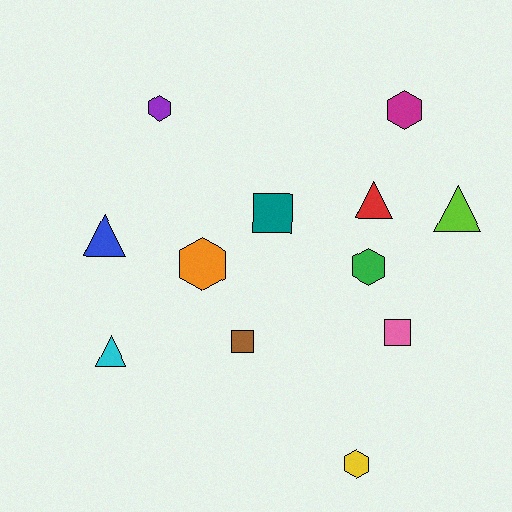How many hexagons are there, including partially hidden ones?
There are 5 hexagons.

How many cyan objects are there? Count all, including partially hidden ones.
There is 1 cyan object.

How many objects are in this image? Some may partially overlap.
There are 12 objects.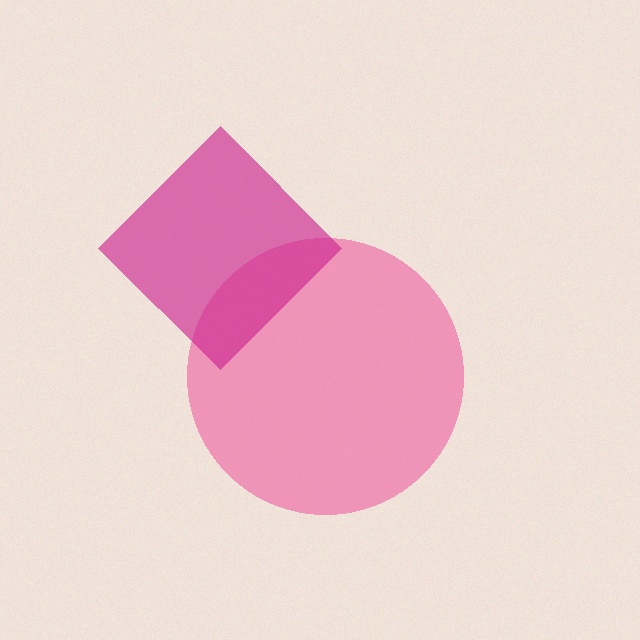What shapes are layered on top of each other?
The layered shapes are: a pink circle, a magenta diamond.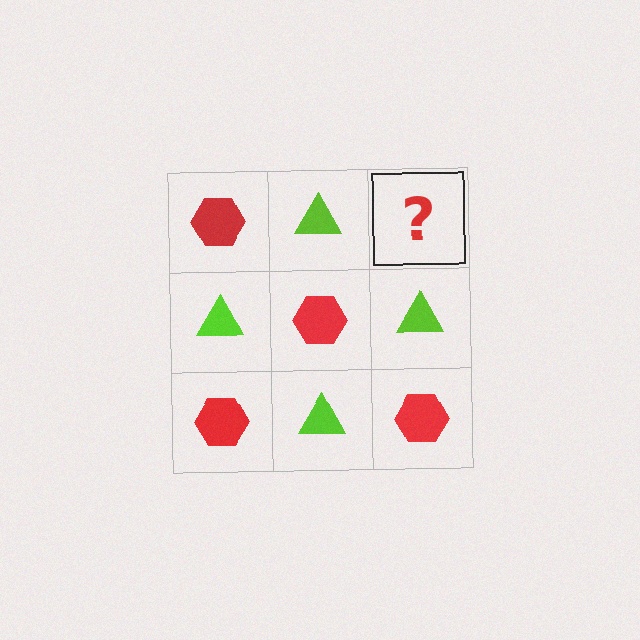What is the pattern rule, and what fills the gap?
The rule is that it alternates red hexagon and lime triangle in a checkerboard pattern. The gap should be filled with a red hexagon.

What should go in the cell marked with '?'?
The missing cell should contain a red hexagon.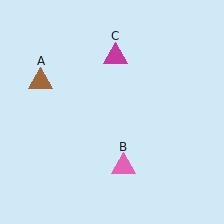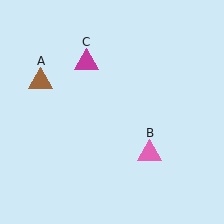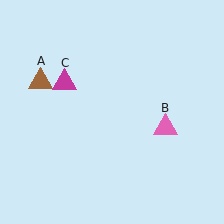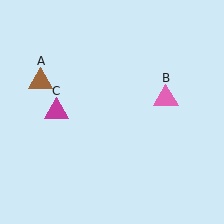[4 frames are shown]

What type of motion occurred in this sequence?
The pink triangle (object B), magenta triangle (object C) rotated counterclockwise around the center of the scene.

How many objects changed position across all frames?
2 objects changed position: pink triangle (object B), magenta triangle (object C).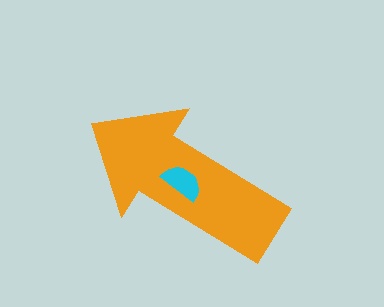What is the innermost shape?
The cyan semicircle.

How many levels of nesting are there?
2.